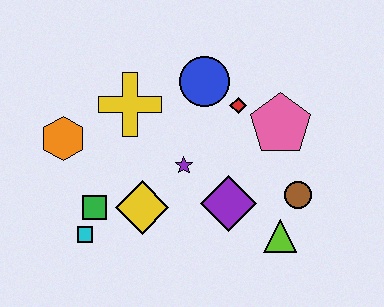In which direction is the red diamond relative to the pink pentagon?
The red diamond is to the left of the pink pentagon.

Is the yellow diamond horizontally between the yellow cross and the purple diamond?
Yes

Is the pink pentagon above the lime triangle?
Yes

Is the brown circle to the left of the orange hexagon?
No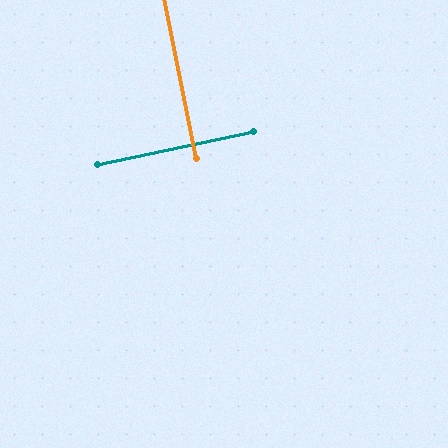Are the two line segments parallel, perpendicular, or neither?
Perpendicular — they meet at approximately 89°.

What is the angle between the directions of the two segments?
Approximately 89 degrees.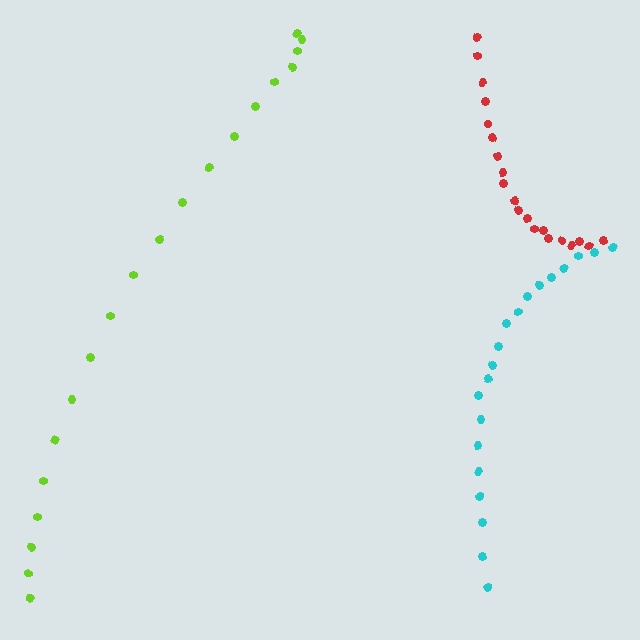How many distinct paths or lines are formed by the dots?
There are 3 distinct paths.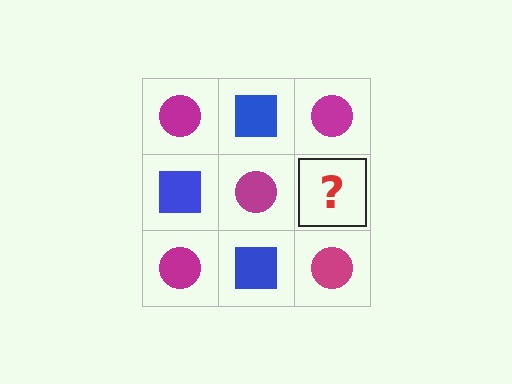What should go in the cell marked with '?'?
The missing cell should contain a blue square.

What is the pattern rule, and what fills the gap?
The rule is that it alternates magenta circle and blue square in a checkerboard pattern. The gap should be filled with a blue square.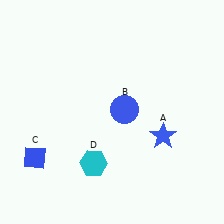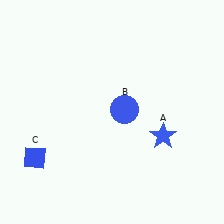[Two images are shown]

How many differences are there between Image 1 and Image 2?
There is 1 difference between the two images.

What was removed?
The cyan hexagon (D) was removed in Image 2.